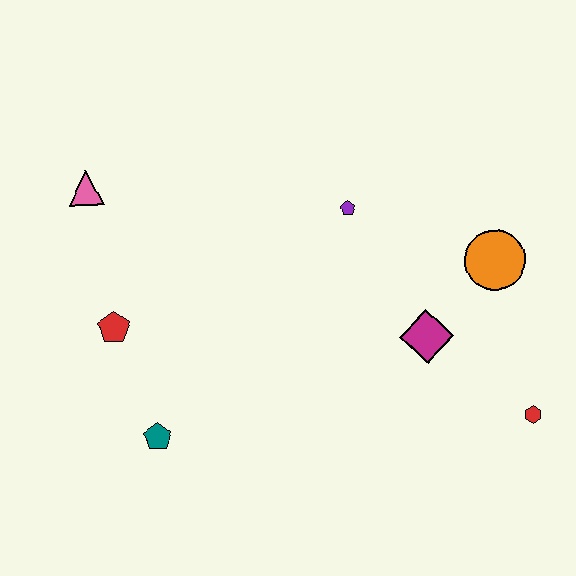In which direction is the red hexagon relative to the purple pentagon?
The red hexagon is below the purple pentagon.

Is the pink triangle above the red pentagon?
Yes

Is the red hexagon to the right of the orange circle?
Yes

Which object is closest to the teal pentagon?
The red pentagon is closest to the teal pentagon.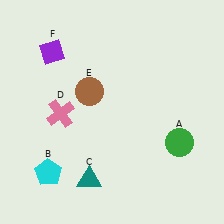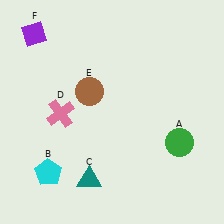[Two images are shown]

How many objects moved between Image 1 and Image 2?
1 object moved between the two images.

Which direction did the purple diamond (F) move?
The purple diamond (F) moved left.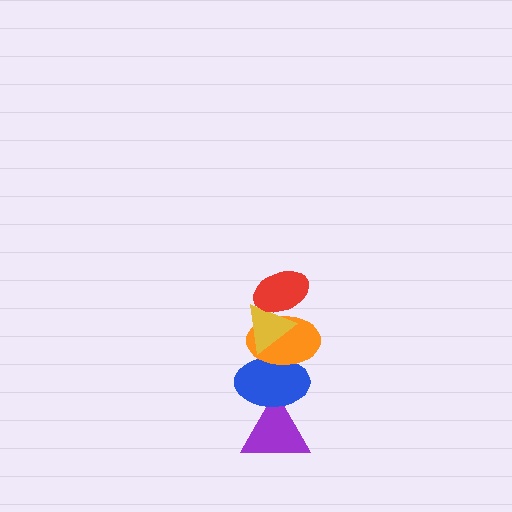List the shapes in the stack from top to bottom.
From top to bottom: the red ellipse, the yellow triangle, the orange ellipse, the blue ellipse, the purple triangle.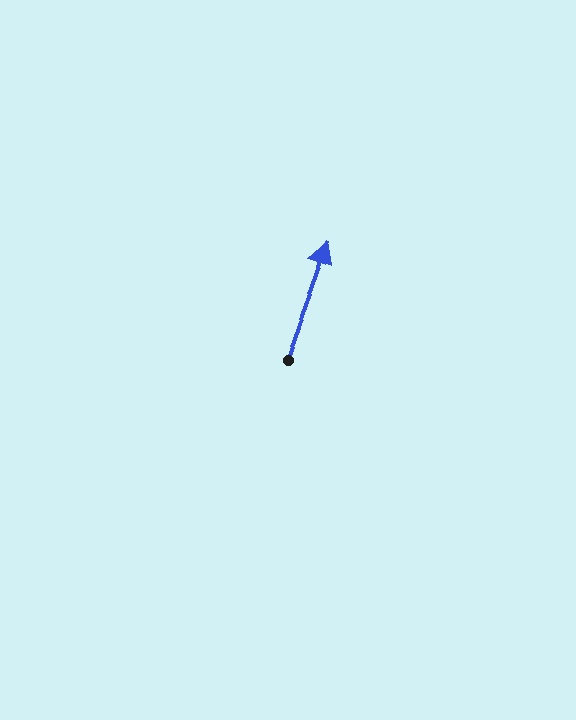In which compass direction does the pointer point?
North.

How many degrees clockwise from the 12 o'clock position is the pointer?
Approximately 20 degrees.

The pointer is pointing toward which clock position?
Roughly 1 o'clock.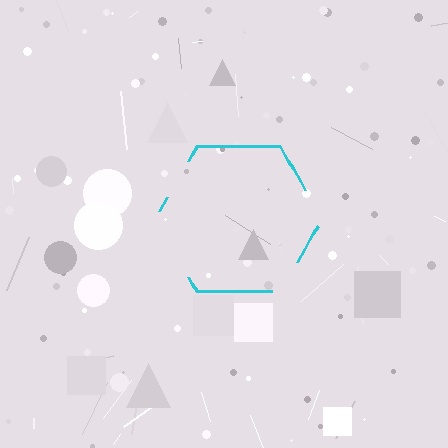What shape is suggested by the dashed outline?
The dashed outline suggests a hexagon.